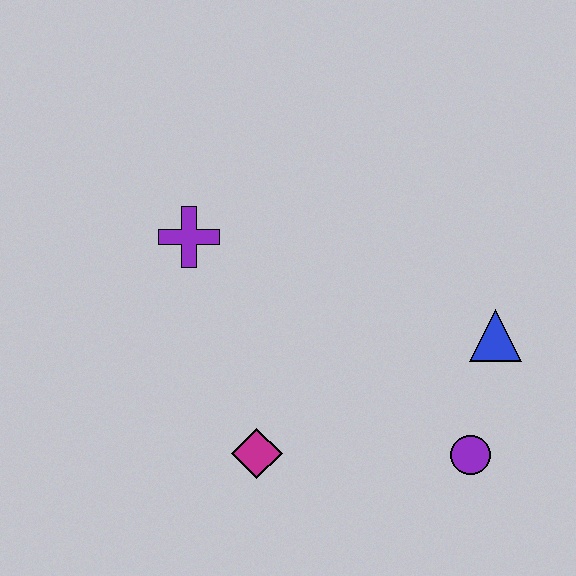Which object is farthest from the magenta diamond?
The blue triangle is farthest from the magenta diamond.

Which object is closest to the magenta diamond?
The purple circle is closest to the magenta diamond.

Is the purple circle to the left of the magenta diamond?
No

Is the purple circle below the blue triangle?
Yes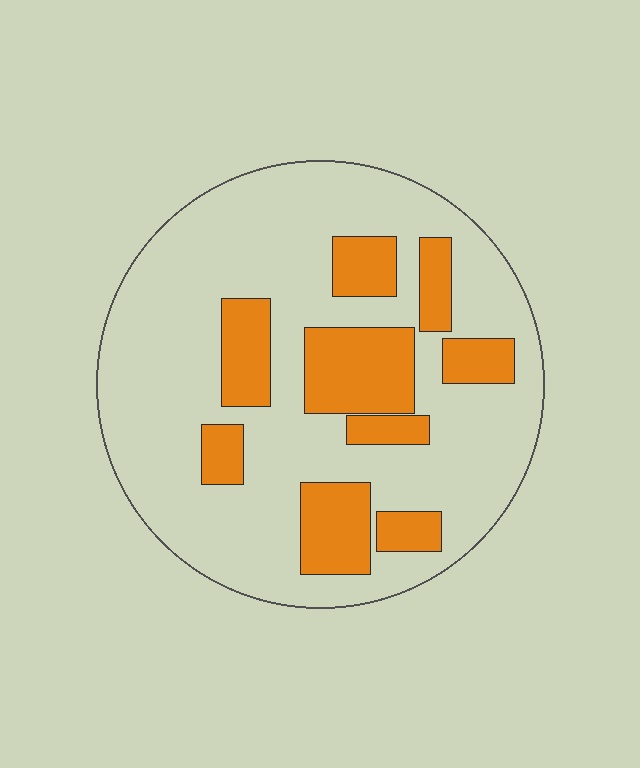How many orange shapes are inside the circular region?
9.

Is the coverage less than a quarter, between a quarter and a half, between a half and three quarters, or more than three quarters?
Between a quarter and a half.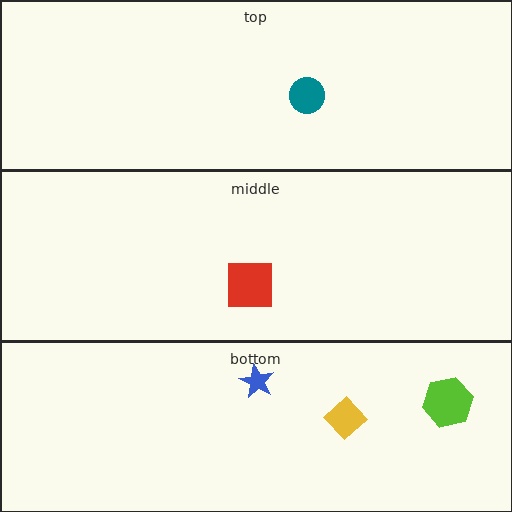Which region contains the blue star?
The bottom region.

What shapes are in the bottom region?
The blue star, the lime hexagon, the yellow diamond.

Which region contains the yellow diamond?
The bottom region.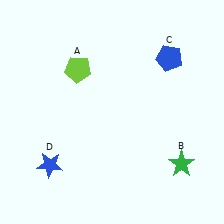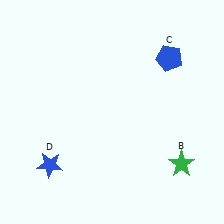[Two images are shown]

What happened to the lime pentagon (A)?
The lime pentagon (A) was removed in Image 2. It was in the top-left area of Image 1.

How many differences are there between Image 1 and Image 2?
There is 1 difference between the two images.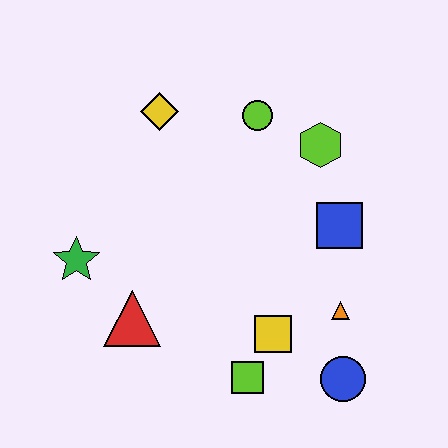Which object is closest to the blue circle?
The orange triangle is closest to the blue circle.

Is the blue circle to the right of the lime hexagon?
Yes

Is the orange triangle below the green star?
Yes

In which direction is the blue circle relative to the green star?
The blue circle is to the right of the green star.